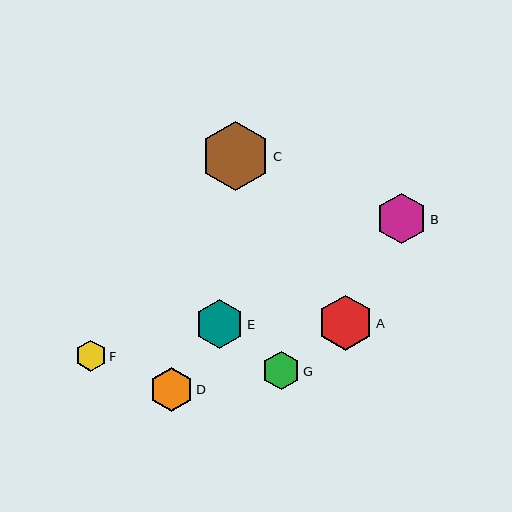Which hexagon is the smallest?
Hexagon F is the smallest with a size of approximately 31 pixels.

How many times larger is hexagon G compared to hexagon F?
Hexagon G is approximately 1.2 times the size of hexagon F.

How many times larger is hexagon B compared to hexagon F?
Hexagon B is approximately 1.6 times the size of hexagon F.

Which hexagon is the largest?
Hexagon C is the largest with a size of approximately 69 pixels.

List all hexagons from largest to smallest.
From largest to smallest: C, A, B, E, D, G, F.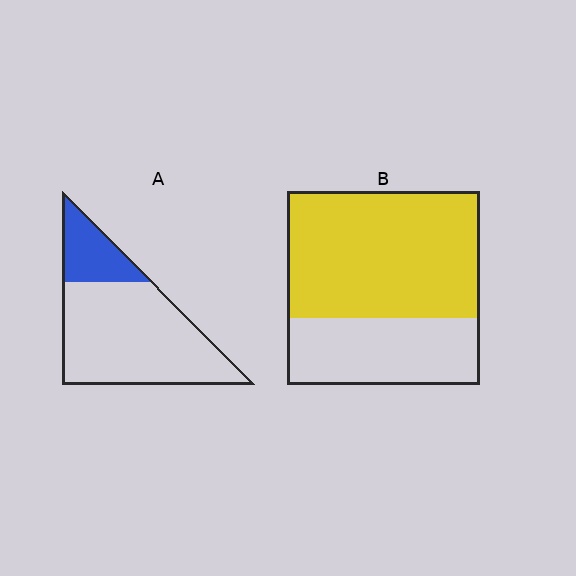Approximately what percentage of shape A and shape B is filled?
A is approximately 20% and B is approximately 65%.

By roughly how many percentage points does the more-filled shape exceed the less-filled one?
By roughly 45 percentage points (B over A).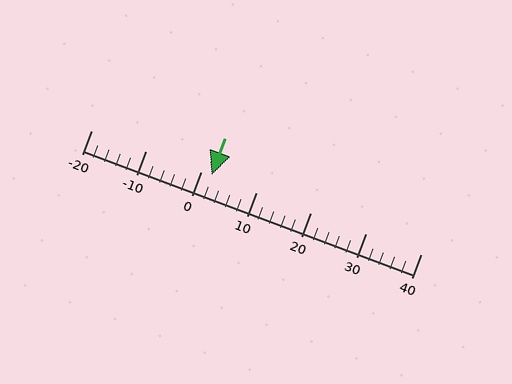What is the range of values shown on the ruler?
The ruler shows values from -20 to 40.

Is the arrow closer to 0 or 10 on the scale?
The arrow is closer to 0.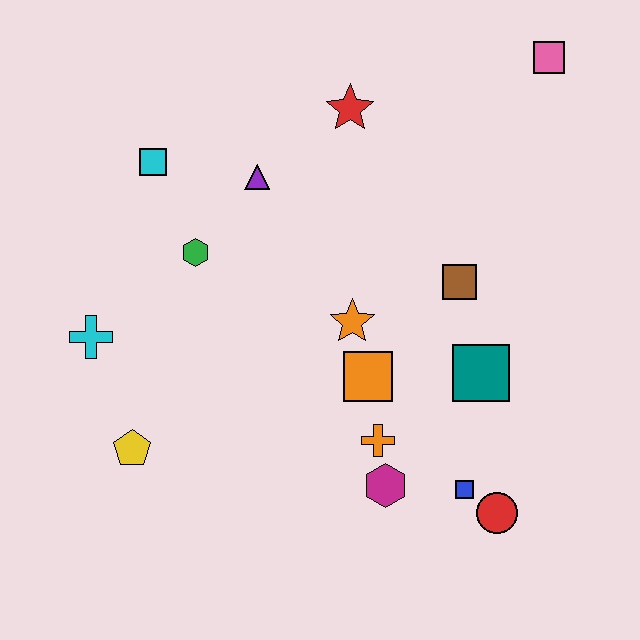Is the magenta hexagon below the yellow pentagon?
Yes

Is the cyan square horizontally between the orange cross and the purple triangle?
No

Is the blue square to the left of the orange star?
No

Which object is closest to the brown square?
The teal square is closest to the brown square.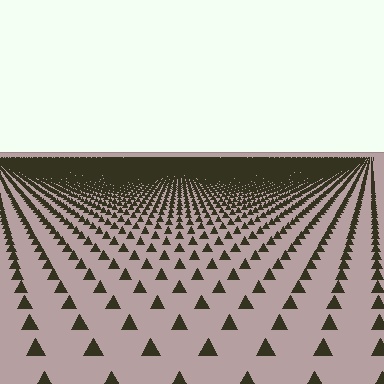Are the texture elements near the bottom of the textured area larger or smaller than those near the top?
Larger. Near the bottom, elements are closer to the viewer and appear at a bigger on-screen size.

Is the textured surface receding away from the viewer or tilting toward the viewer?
The surface is receding away from the viewer. Texture elements get smaller and denser toward the top.